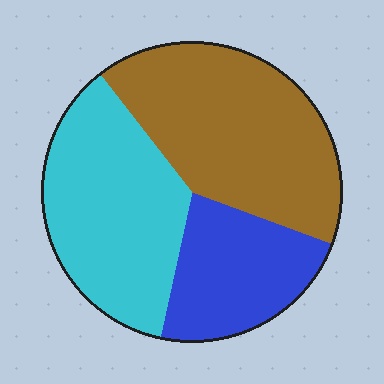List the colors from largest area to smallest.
From largest to smallest: brown, cyan, blue.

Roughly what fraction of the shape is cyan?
Cyan takes up about three eighths (3/8) of the shape.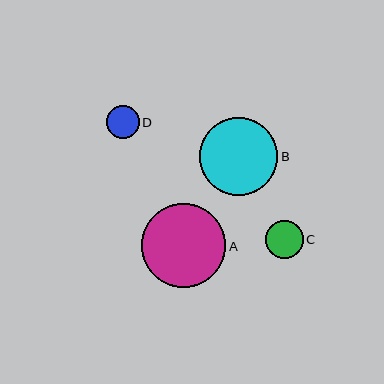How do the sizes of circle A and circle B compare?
Circle A and circle B are approximately the same size.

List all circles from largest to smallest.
From largest to smallest: A, B, C, D.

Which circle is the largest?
Circle A is the largest with a size of approximately 84 pixels.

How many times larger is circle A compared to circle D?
Circle A is approximately 2.6 times the size of circle D.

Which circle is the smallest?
Circle D is the smallest with a size of approximately 33 pixels.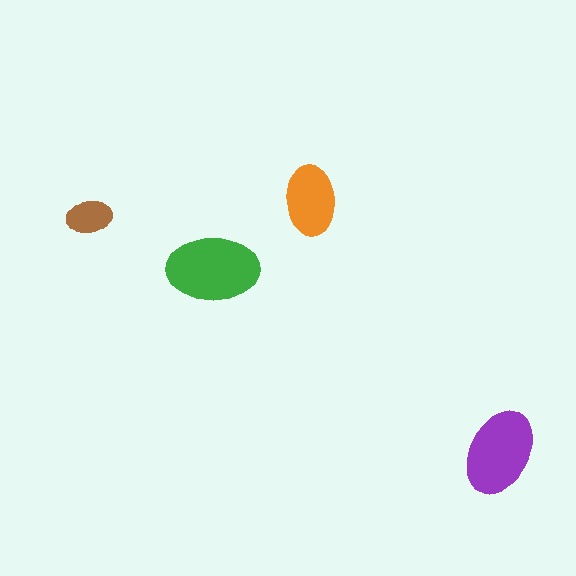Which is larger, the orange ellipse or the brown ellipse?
The orange one.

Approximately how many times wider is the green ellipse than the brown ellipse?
About 2 times wider.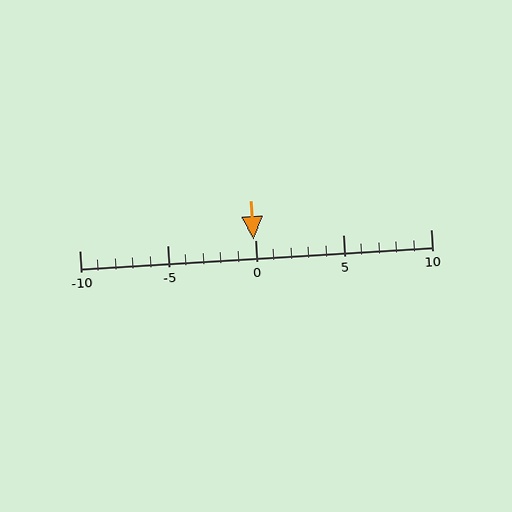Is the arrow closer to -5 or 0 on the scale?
The arrow is closer to 0.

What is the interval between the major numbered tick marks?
The major tick marks are spaced 5 units apart.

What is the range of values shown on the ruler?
The ruler shows values from -10 to 10.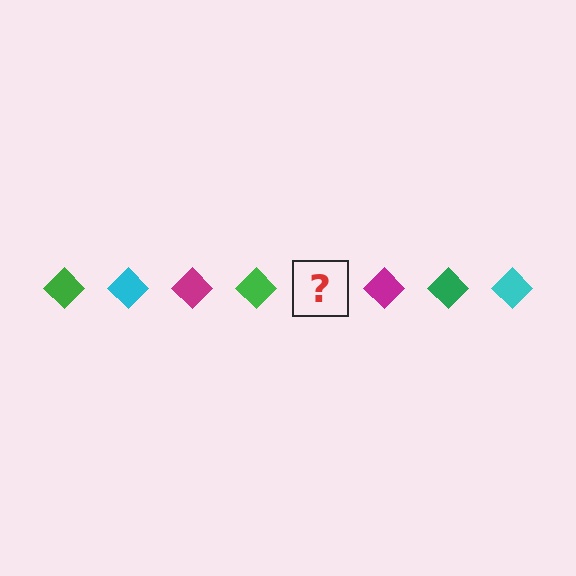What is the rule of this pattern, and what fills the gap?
The rule is that the pattern cycles through green, cyan, magenta diamonds. The gap should be filled with a cyan diamond.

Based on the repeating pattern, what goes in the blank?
The blank should be a cyan diamond.